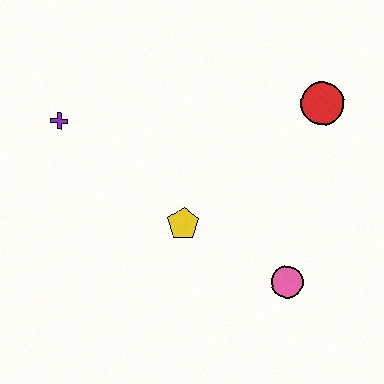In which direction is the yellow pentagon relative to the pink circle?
The yellow pentagon is to the left of the pink circle.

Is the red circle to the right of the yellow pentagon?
Yes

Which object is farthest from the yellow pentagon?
The red circle is farthest from the yellow pentagon.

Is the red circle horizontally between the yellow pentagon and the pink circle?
No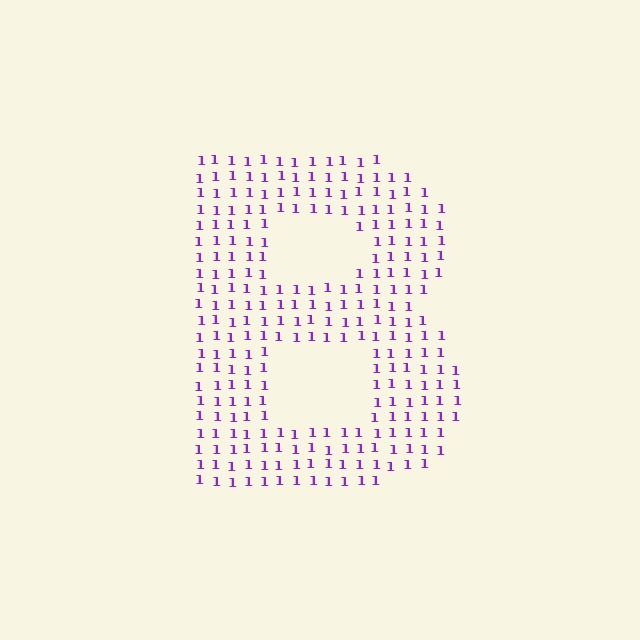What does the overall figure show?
The overall figure shows the letter B.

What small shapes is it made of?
It is made of small digit 1's.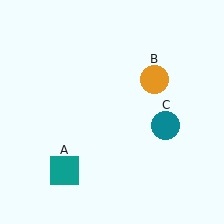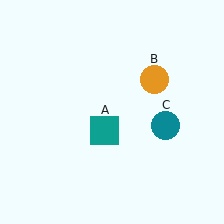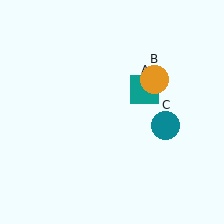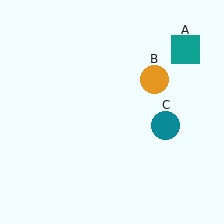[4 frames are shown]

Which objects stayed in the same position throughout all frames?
Orange circle (object B) and teal circle (object C) remained stationary.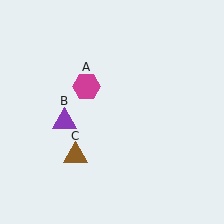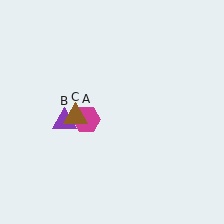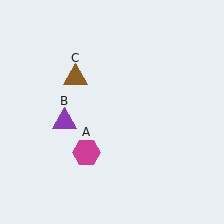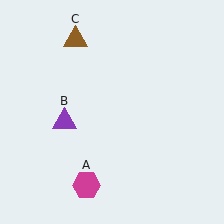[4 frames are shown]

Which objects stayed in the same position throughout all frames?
Purple triangle (object B) remained stationary.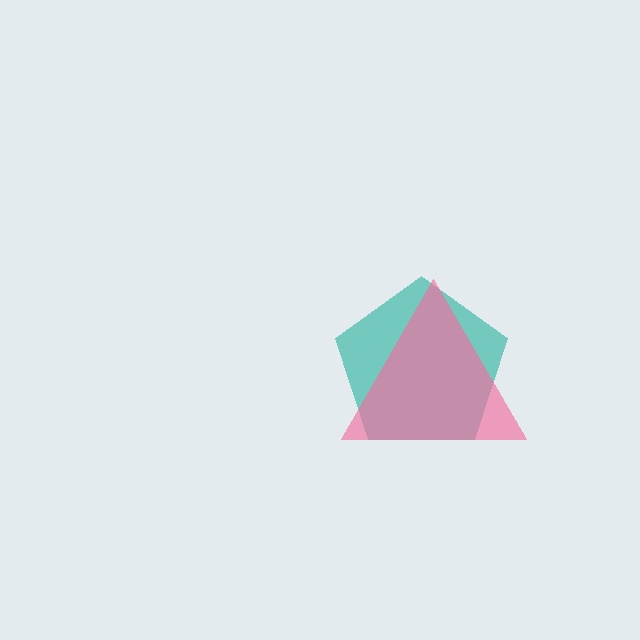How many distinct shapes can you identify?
There are 2 distinct shapes: a teal pentagon, a pink triangle.